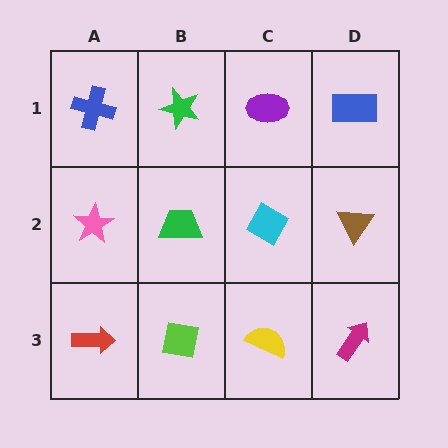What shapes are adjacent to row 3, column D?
A brown triangle (row 2, column D), a yellow semicircle (row 3, column C).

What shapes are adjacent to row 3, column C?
A cyan diamond (row 2, column C), a lime square (row 3, column B), a magenta arrow (row 3, column D).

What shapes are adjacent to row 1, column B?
A green trapezoid (row 2, column B), a blue cross (row 1, column A), a purple ellipse (row 1, column C).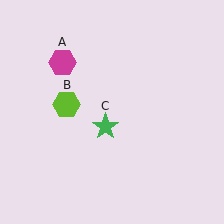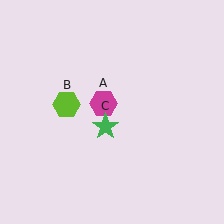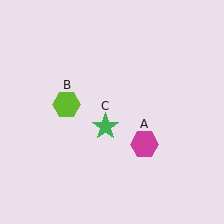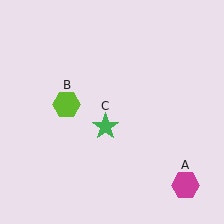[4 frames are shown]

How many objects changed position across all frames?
1 object changed position: magenta hexagon (object A).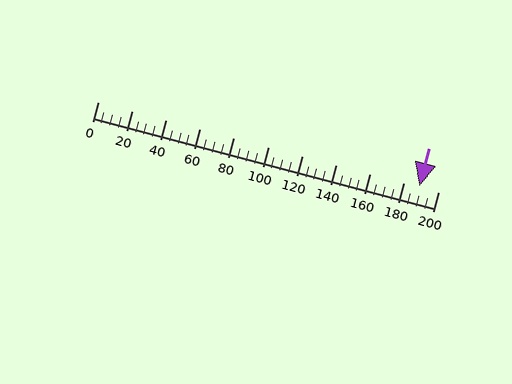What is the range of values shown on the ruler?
The ruler shows values from 0 to 200.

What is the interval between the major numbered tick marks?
The major tick marks are spaced 20 units apart.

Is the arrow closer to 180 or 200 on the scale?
The arrow is closer to 180.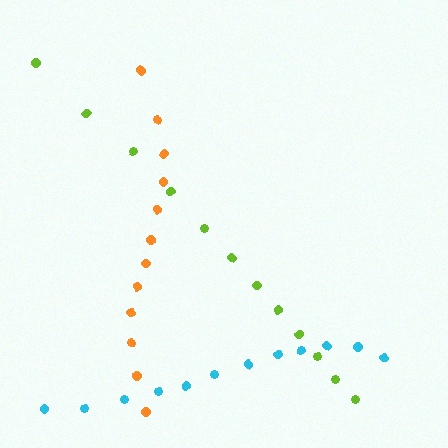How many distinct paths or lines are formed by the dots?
There are 3 distinct paths.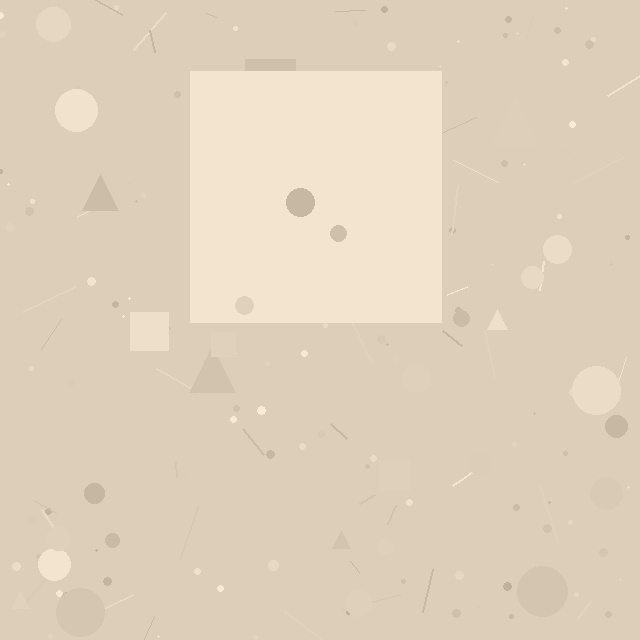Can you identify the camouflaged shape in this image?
The camouflaged shape is a square.